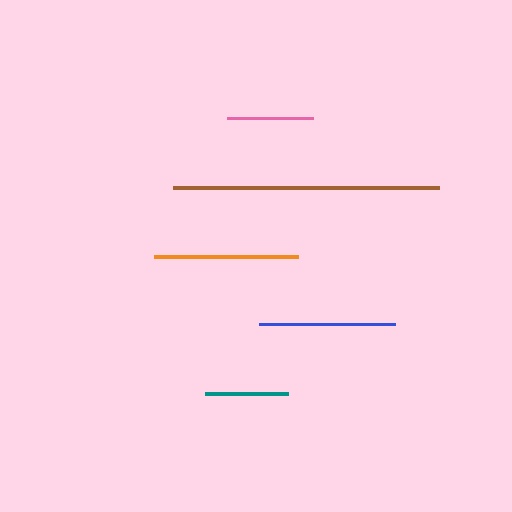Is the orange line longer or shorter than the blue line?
The orange line is longer than the blue line.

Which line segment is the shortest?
The teal line is the shortest at approximately 83 pixels.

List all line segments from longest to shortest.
From longest to shortest: brown, orange, blue, pink, teal.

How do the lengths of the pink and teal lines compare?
The pink and teal lines are approximately the same length.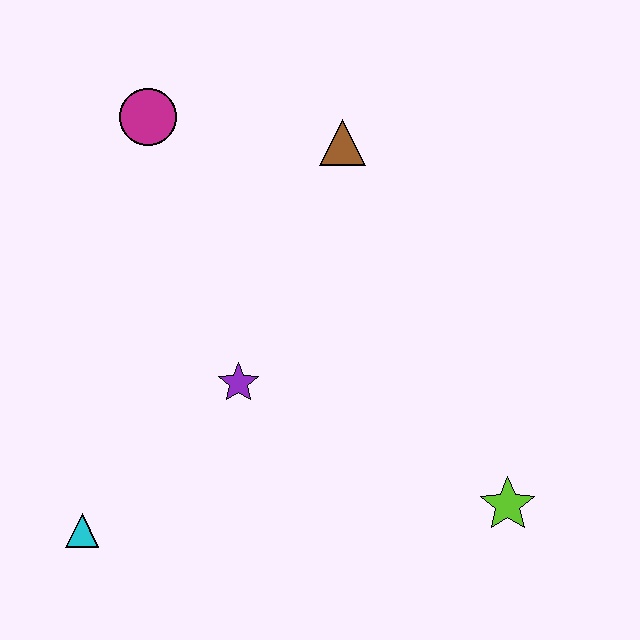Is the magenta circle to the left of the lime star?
Yes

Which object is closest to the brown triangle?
The magenta circle is closest to the brown triangle.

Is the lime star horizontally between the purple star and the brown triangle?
No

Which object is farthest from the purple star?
The lime star is farthest from the purple star.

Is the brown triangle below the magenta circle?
Yes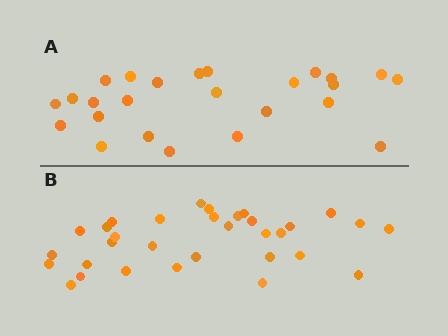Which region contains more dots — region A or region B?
Region B (the bottom region) has more dots.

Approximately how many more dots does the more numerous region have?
Region B has roughly 8 or so more dots than region A.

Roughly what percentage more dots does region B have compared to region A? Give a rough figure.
About 30% more.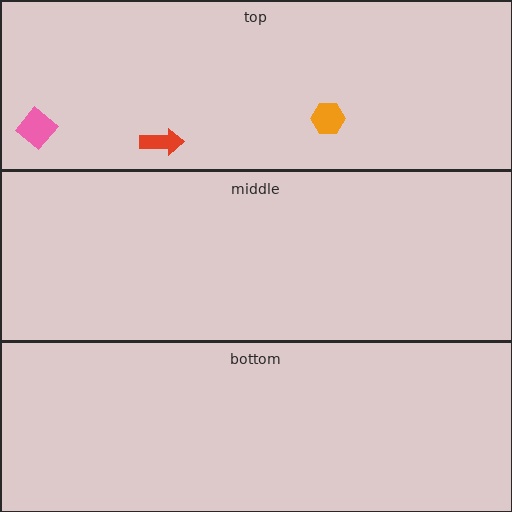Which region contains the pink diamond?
The top region.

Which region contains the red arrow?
The top region.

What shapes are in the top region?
The orange hexagon, the pink diamond, the red arrow.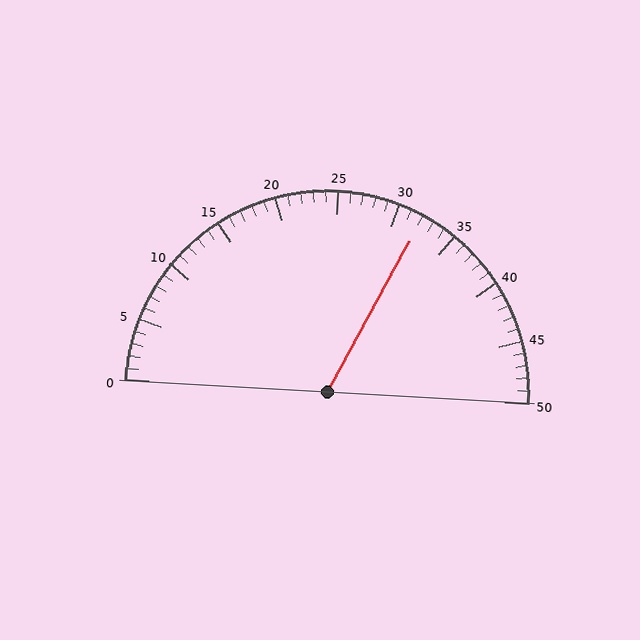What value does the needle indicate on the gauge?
The needle indicates approximately 32.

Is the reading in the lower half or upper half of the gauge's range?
The reading is in the upper half of the range (0 to 50).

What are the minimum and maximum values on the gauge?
The gauge ranges from 0 to 50.